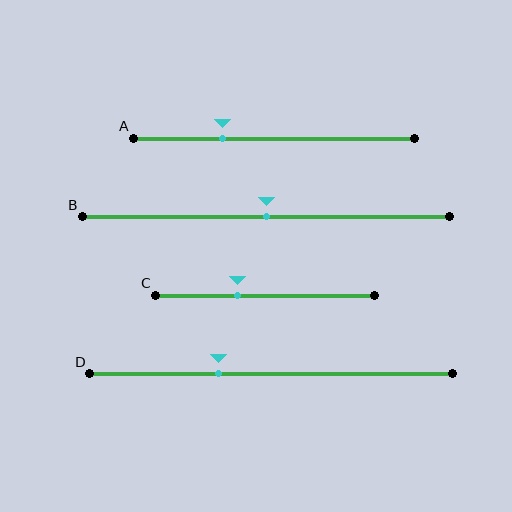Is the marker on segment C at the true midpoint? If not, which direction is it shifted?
No, the marker on segment C is shifted to the left by about 13% of the segment length.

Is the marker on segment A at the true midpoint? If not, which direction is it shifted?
No, the marker on segment A is shifted to the left by about 18% of the segment length.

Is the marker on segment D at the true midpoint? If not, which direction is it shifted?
No, the marker on segment D is shifted to the left by about 14% of the segment length.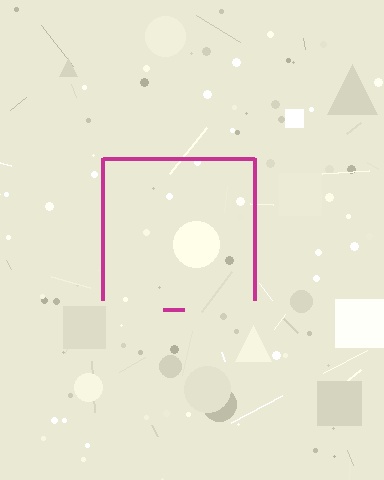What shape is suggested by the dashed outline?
The dashed outline suggests a square.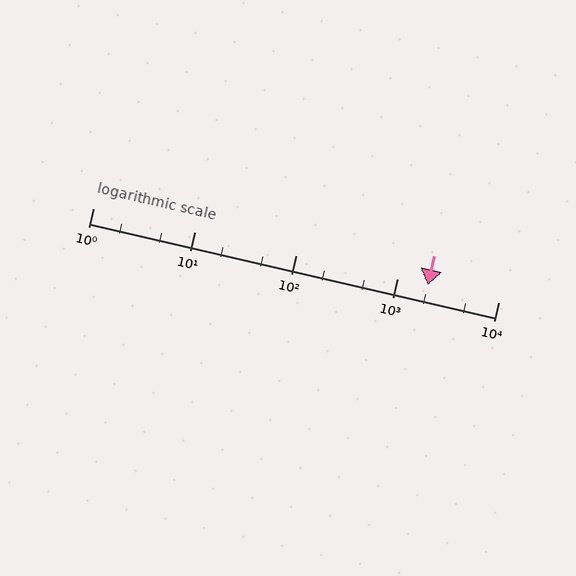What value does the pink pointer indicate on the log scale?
The pointer indicates approximately 2000.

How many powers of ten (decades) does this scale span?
The scale spans 4 decades, from 1 to 10000.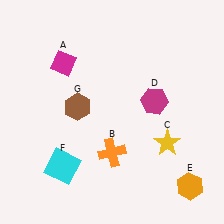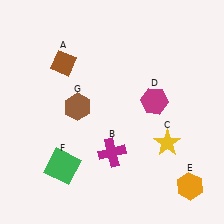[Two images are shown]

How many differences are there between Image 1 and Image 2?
There are 3 differences between the two images.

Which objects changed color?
A changed from magenta to brown. B changed from orange to magenta. F changed from cyan to green.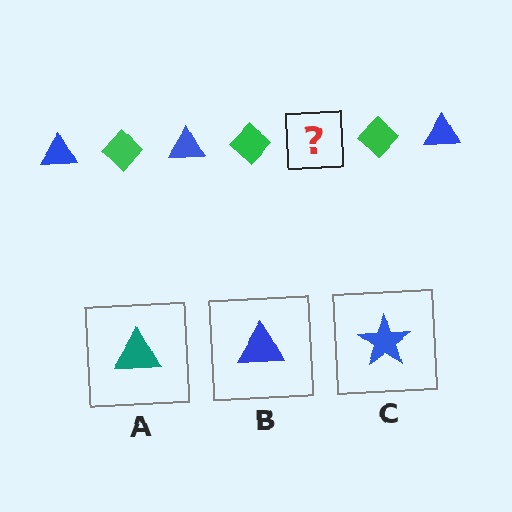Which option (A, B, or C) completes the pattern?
B.